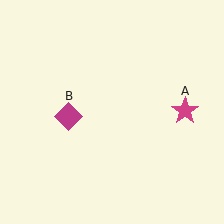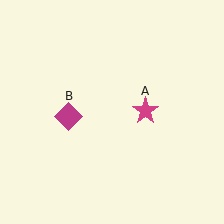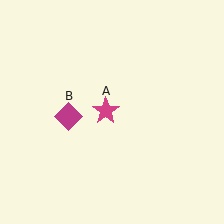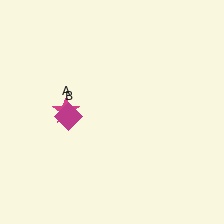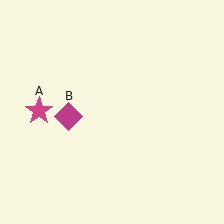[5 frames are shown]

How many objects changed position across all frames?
1 object changed position: magenta star (object A).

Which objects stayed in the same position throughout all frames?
Magenta diamond (object B) remained stationary.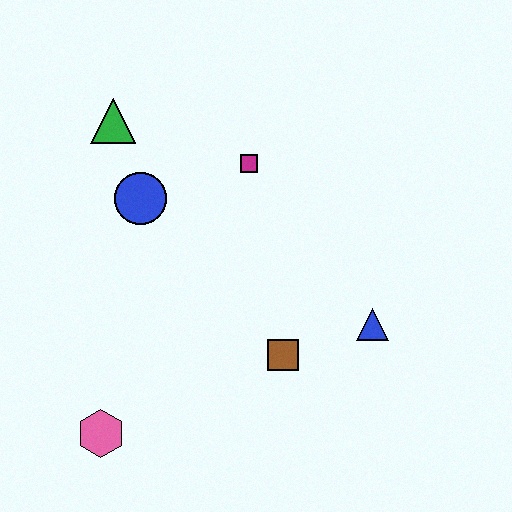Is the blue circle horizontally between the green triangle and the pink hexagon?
No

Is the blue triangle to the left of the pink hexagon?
No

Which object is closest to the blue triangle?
The brown square is closest to the blue triangle.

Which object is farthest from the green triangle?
The blue triangle is farthest from the green triangle.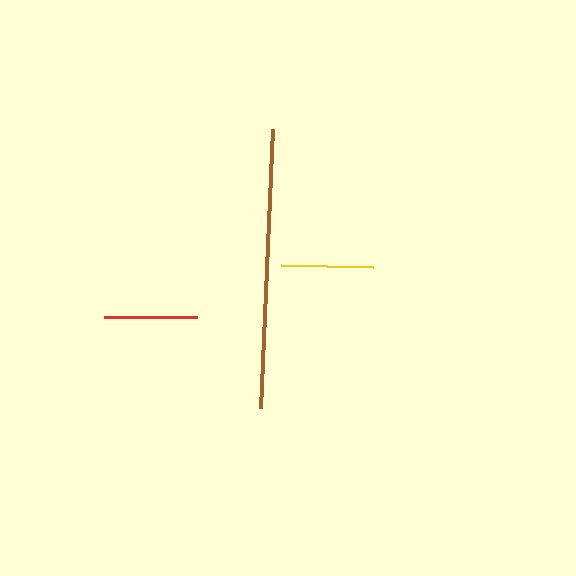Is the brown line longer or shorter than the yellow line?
The brown line is longer than the yellow line.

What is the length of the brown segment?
The brown segment is approximately 280 pixels long.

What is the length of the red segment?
The red segment is approximately 93 pixels long.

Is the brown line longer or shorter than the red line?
The brown line is longer than the red line.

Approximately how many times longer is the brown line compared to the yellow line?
The brown line is approximately 3.0 times the length of the yellow line.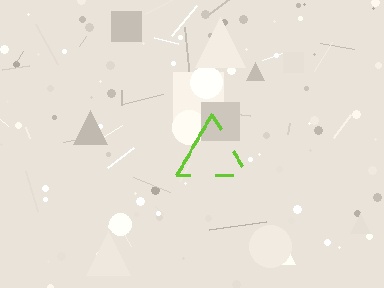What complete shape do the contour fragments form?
The contour fragments form a triangle.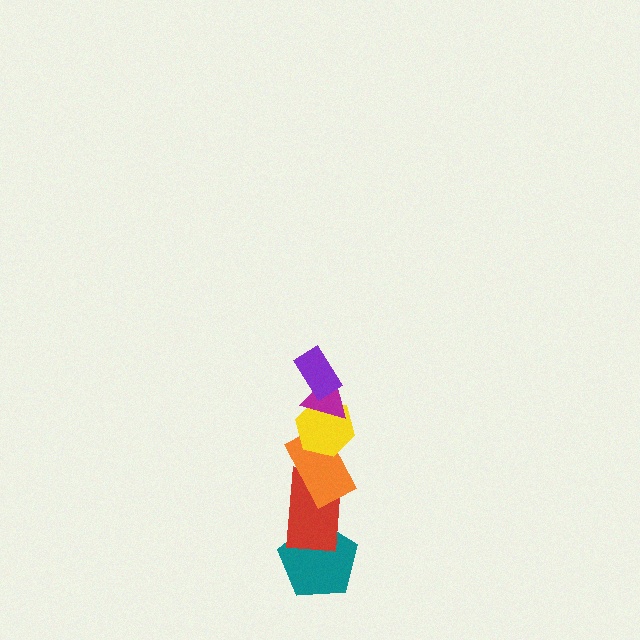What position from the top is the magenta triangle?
The magenta triangle is 2nd from the top.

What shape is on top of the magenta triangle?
The purple rectangle is on top of the magenta triangle.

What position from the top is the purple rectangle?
The purple rectangle is 1st from the top.